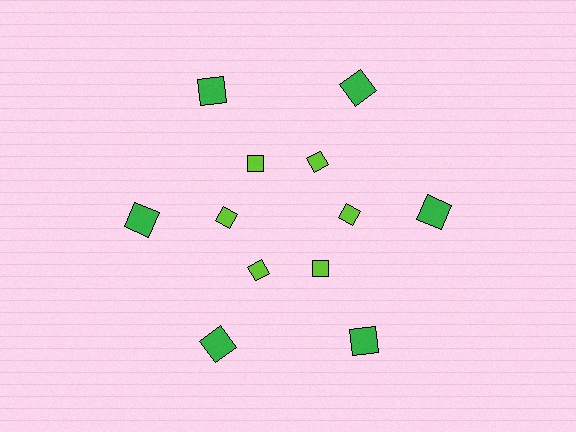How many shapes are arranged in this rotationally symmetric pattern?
There are 12 shapes, arranged in 6 groups of 2.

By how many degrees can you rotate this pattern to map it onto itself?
The pattern maps onto itself every 60 degrees of rotation.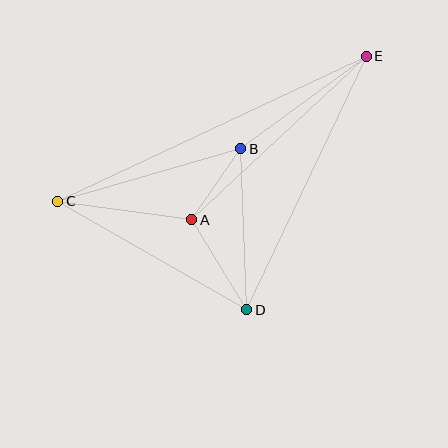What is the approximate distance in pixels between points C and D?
The distance between C and D is approximately 218 pixels.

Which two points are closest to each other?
Points A and B are closest to each other.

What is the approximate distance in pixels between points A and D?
The distance between A and D is approximately 105 pixels.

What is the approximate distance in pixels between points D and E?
The distance between D and E is approximately 280 pixels.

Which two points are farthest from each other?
Points C and E are farthest from each other.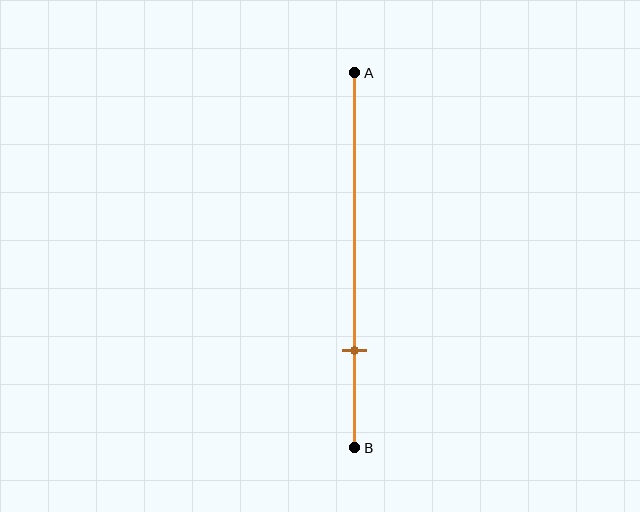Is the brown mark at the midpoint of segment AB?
No, the mark is at about 75% from A, not at the 50% midpoint.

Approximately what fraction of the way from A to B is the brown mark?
The brown mark is approximately 75% of the way from A to B.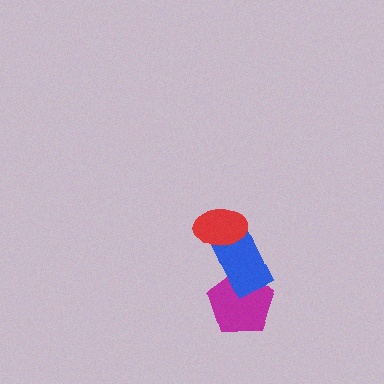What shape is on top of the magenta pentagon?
The blue rectangle is on top of the magenta pentagon.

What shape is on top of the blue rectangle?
The red ellipse is on top of the blue rectangle.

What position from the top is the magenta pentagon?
The magenta pentagon is 3rd from the top.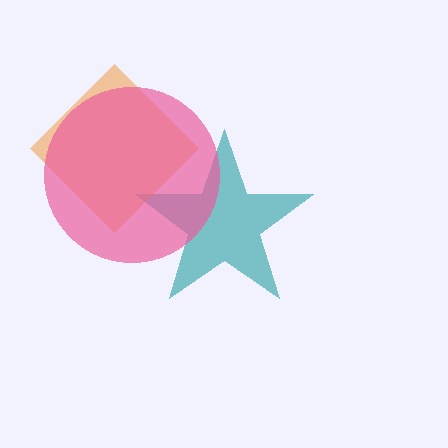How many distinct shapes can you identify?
There are 3 distinct shapes: a teal star, an orange diamond, a pink circle.